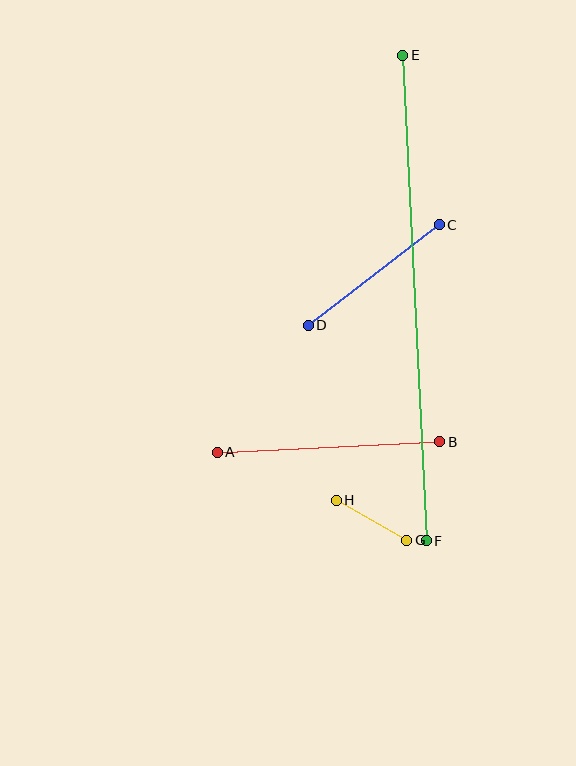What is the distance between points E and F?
The distance is approximately 486 pixels.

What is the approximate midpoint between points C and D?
The midpoint is at approximately (374, 275) pixels.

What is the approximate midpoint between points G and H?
The midpoint is at approximately (371, 520) pixels.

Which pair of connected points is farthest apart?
Points E and F are farthest apart.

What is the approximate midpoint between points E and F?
The midpoint is at approximately (415, 298) pixels.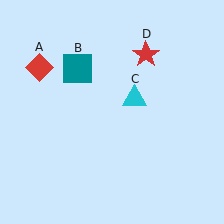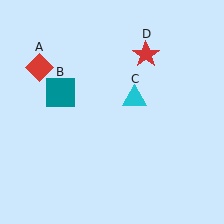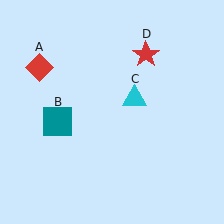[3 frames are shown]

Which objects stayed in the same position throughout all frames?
Red diamond (object A) and cyan triangle (object C) and red star (object D) remained stationary.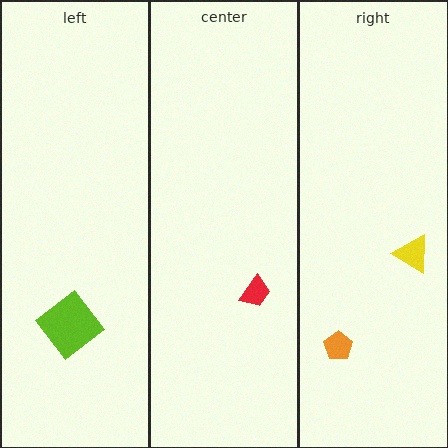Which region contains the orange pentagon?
The right region.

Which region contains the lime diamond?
The left region.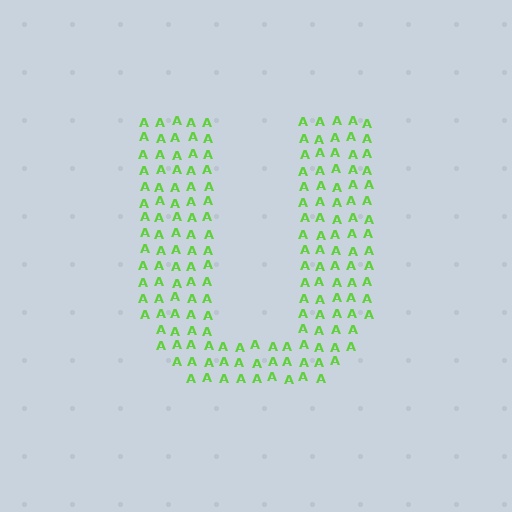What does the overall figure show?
The overall figure shows the letter U.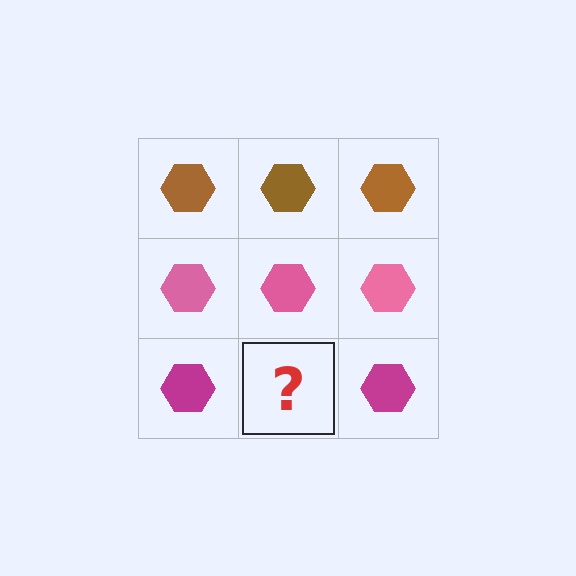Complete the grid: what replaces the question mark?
The question mark should be replaced with a magenta hexagon.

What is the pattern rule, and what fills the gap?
The rule is that each row has a consistent color. The gap should be filled with a magenta hexagon.